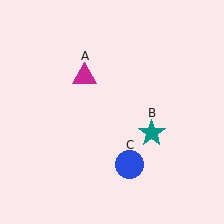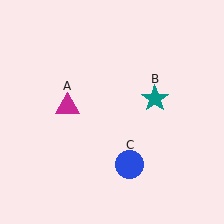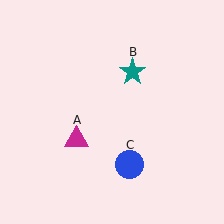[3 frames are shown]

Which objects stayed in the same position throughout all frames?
Blue circle (object C) remained stationary.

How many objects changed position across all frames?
2 objects changed position: magenta triangle (object A), teal star (object B).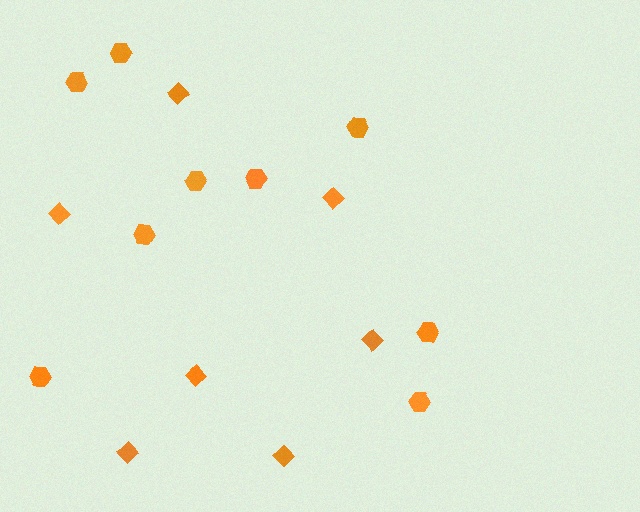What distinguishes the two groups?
There are 2 groups: one group of diamonds (7) and one group of hexagons (9).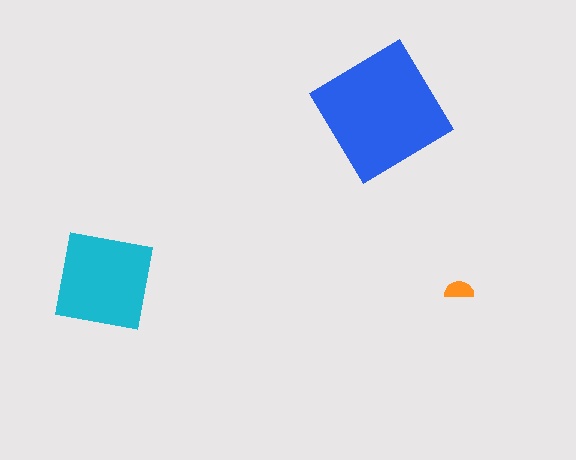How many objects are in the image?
There are 3 objects in the image.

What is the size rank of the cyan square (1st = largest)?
2nd.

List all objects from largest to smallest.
The blue diamond, the cyan square, the orange semicircle.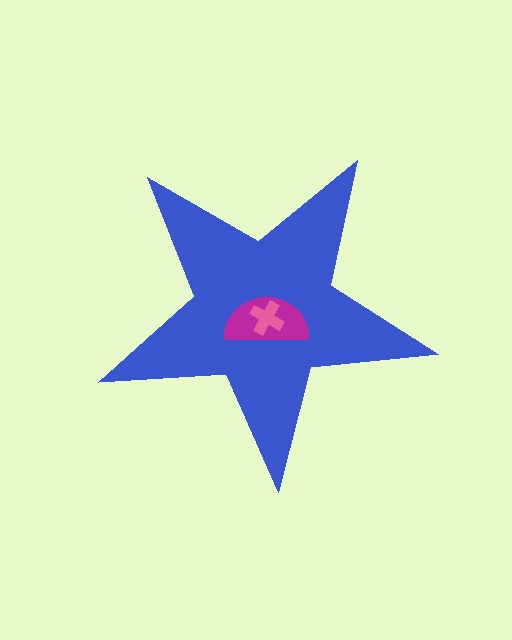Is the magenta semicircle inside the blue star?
Yes.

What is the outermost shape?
The blue star.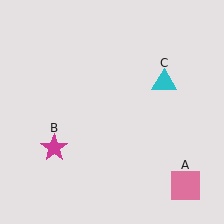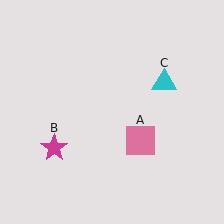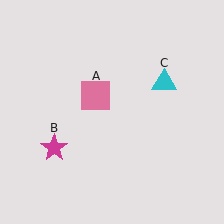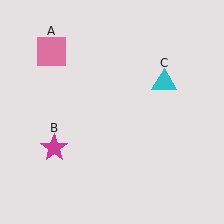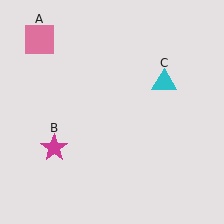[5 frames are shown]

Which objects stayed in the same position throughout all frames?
Magenta star (object B) and cyan triangle (object C) remained stationary.